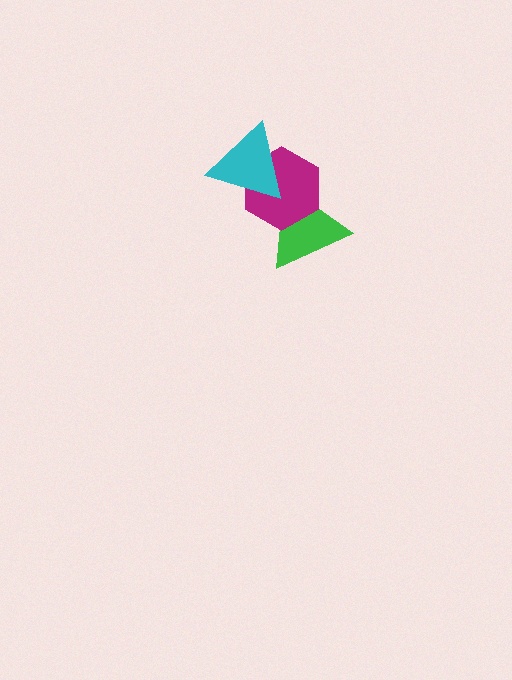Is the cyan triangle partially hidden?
No, no other shape covers it.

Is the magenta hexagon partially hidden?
Yes, it is partially covered by another shape.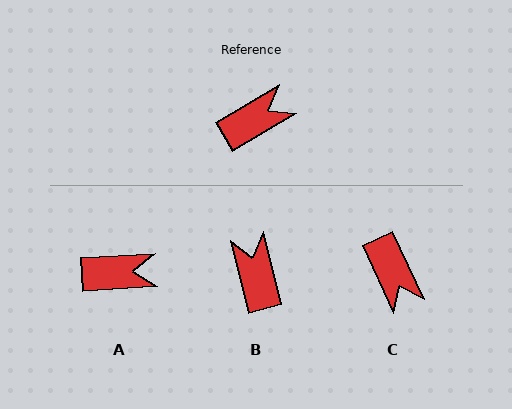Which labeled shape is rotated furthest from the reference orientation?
C, about 96 degrees away.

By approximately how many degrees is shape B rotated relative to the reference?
Approximately 73 degrees counter-clockwise.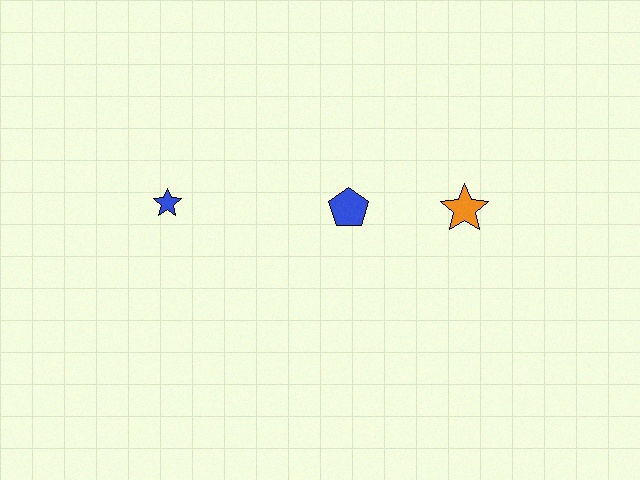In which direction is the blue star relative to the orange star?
The blue star is to the left of the orange star.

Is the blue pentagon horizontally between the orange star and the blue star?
Yes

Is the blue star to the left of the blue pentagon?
Yes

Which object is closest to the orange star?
The blue pentagon is closest to the orange star.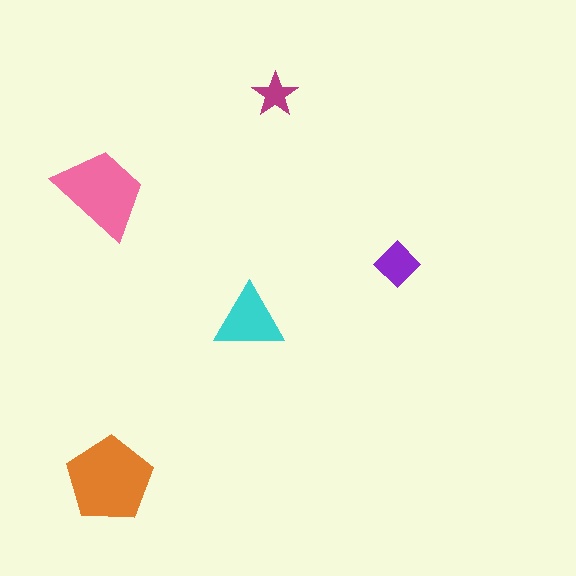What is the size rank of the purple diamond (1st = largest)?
4th.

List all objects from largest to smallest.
The orange pentagon, the pink trapezoid, the cyan triangle, the purple diamond, the magenta star.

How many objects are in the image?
There are 5 objects in the image.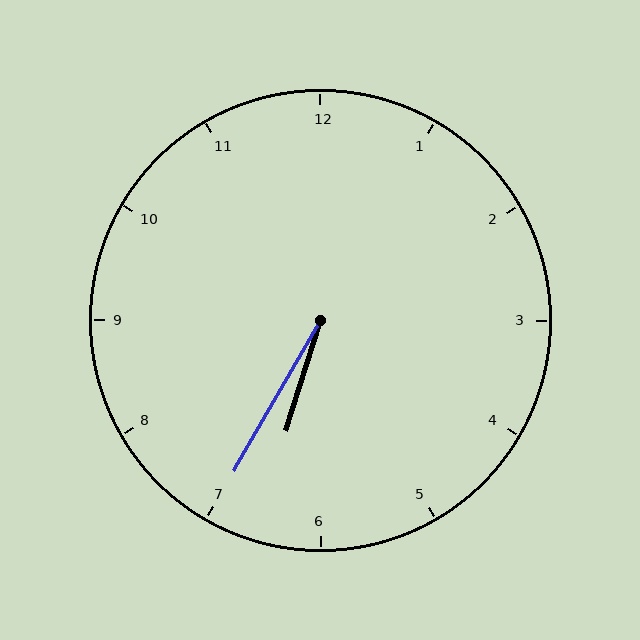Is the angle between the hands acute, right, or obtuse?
It is acute.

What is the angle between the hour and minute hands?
Approximately 12 degrees.